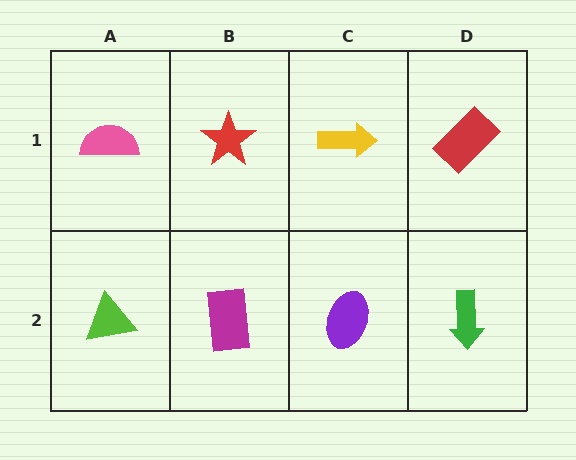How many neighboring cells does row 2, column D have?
2.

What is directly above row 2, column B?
A red star.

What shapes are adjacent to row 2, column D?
A red rectangle (row 1, column D), a purple ellipse (row 2, column C).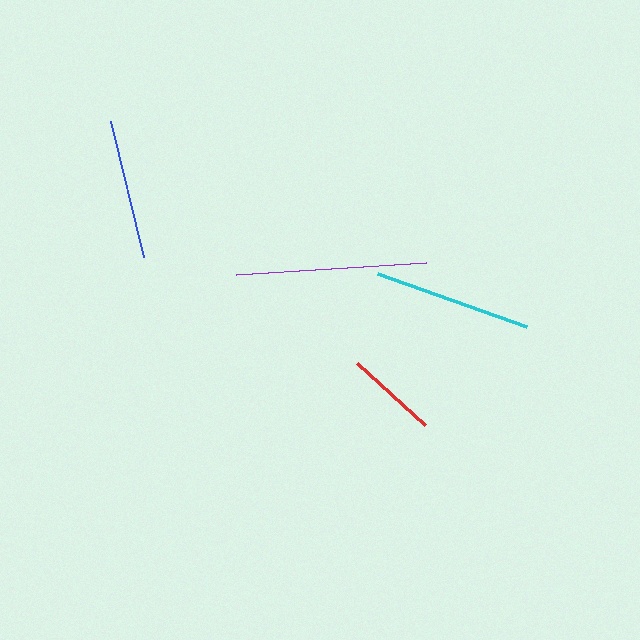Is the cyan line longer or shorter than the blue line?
The cyan line is longer than the blue line.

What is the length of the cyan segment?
The cyan segment is approximately 159 pixels long.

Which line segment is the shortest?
The red line is the shortest at approximately 92 pixels.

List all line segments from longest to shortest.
From longest to shortest: purple, cyan, blue, red.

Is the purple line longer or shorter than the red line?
The purple line is longer than the red line.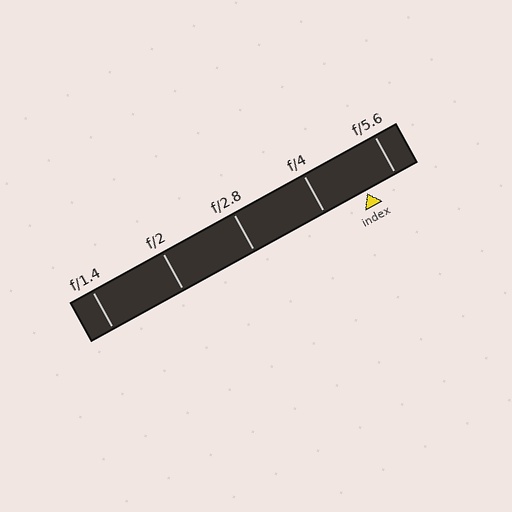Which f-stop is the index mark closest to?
The index mark is closest to f/5.6.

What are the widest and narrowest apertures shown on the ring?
The widest aperture shown is f/1.4 and the narrowest is f/5.6.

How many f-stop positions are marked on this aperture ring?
There are 5 f-stop positions marked.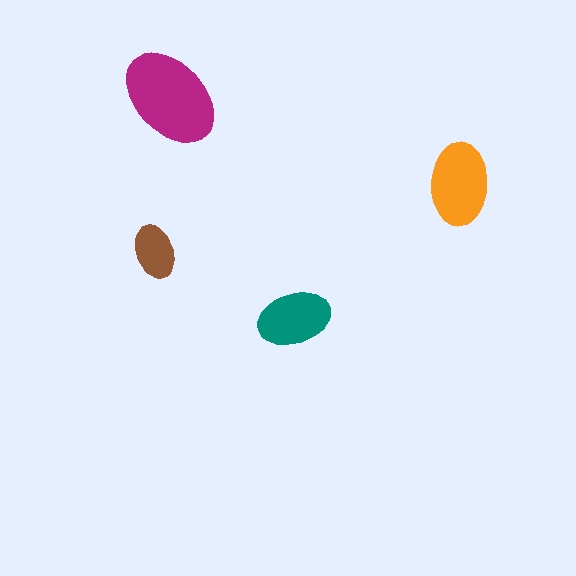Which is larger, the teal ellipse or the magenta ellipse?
The magenta one.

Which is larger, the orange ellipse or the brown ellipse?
The orange one.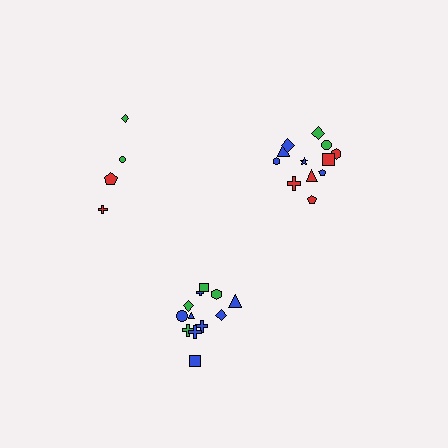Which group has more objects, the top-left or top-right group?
The top-right group.